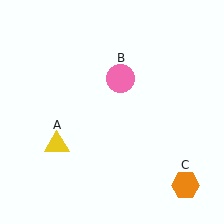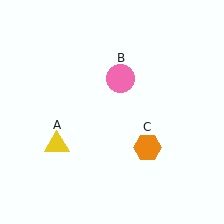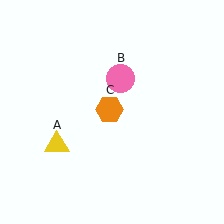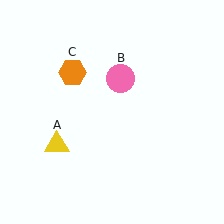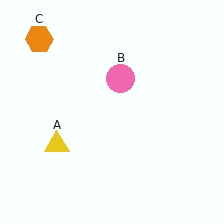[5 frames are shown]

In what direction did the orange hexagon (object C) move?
The orange hexagon (object C) moved up and to the left.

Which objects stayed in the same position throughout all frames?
Yellow triangle (object A) and pink circle (object B) remained stationary.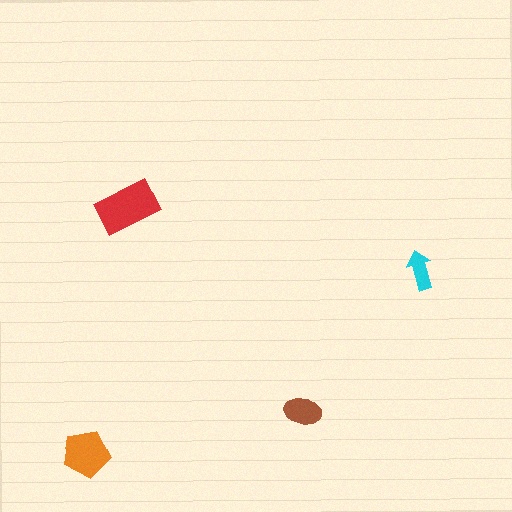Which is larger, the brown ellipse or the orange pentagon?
The orange pentagon.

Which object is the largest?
The red rectangle.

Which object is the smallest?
The cyan arrow.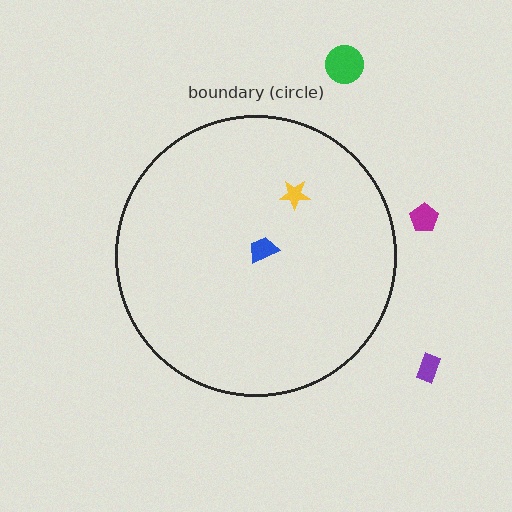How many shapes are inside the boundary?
2 inside, 3 outside.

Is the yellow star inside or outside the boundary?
Inside.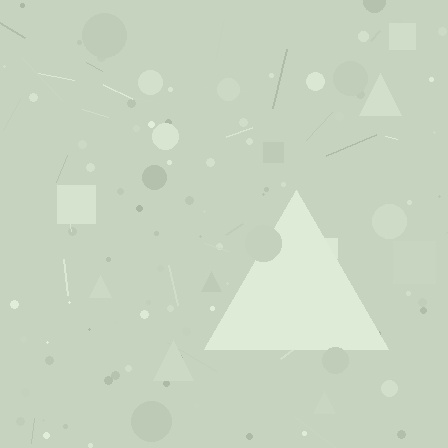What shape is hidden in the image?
A triangle is hidden in the image.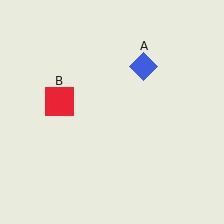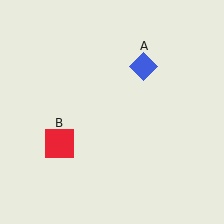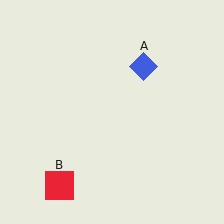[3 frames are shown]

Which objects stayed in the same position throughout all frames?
Blue diamond (object A) remained stationary.